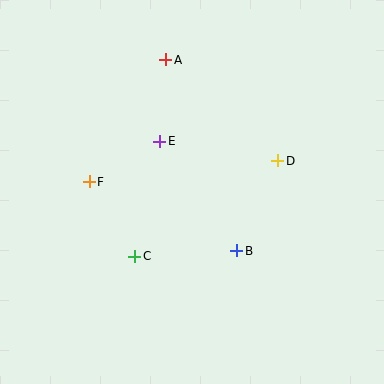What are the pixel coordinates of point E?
Point E is at (160, 141).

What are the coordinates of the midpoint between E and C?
The midpoint between E and C is at (147, 199).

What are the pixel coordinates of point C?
Point C is at (135, 256).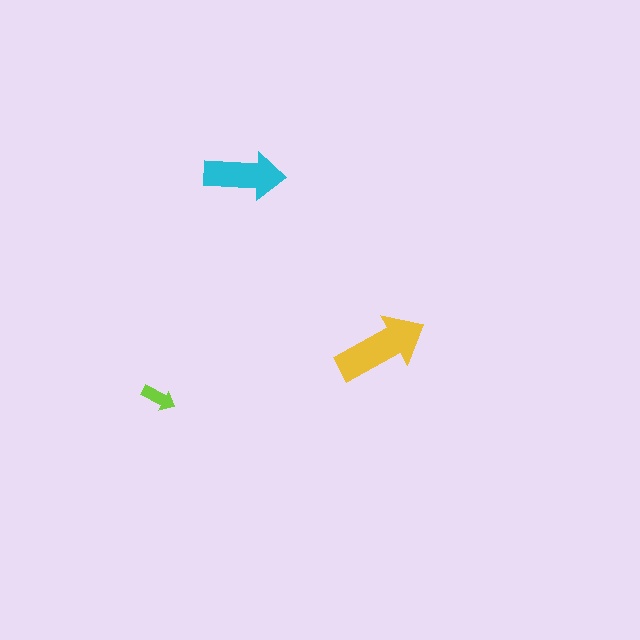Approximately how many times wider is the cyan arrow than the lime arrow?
About 2.5 times wider.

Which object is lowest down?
The lime arrow is bottommost.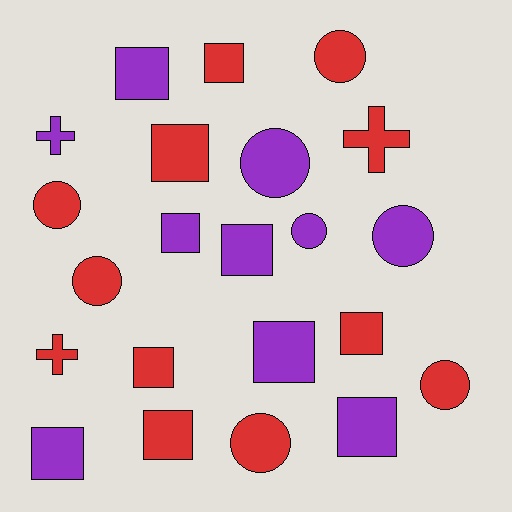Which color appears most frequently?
Red, with 12 objects.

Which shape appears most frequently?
Square, with 11 objects.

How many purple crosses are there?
There is 1 purple cross.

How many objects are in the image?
There are 22 objects.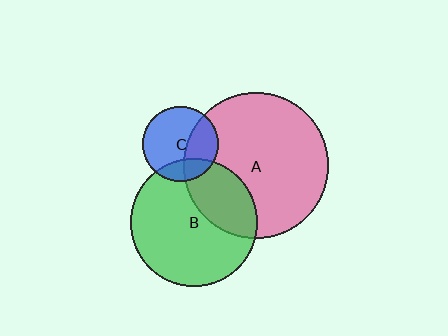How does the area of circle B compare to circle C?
Approximately 2.9 times.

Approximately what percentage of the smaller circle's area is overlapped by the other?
Approximately 20%.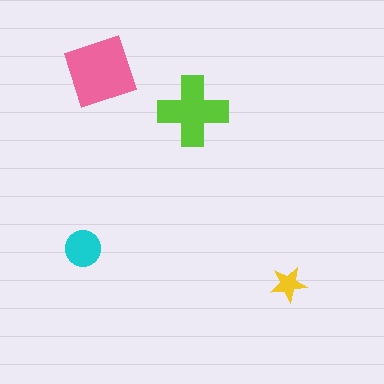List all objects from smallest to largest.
The yellow star, the cyan circle, the lime cross, the pink diamond.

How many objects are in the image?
There are 4 objects in the image.